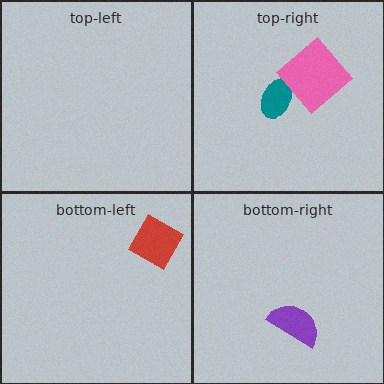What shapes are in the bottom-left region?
The red diamond.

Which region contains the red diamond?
The bottom-left region.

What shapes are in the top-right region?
The teal ellipse, the pink diamond.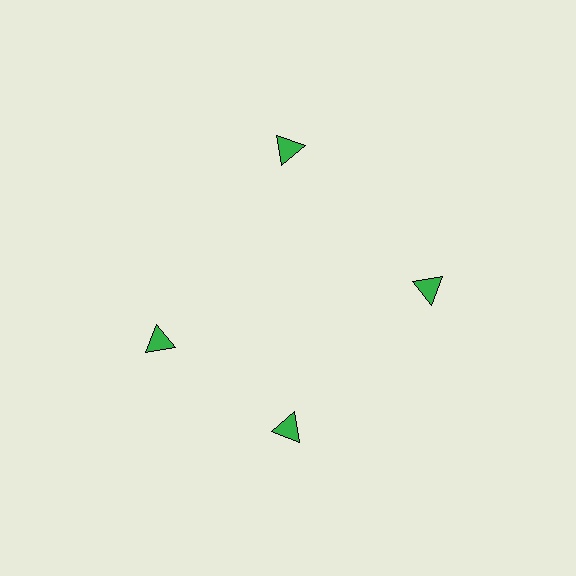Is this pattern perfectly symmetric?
No. The 4 green triangles are arranged in a ring, but one element near the 9 o'clock position is rotated out of alignment along the ring, breaking the 4-fold rotational symmetry.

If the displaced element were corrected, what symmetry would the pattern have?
It would have 4-fold rotational symmetry — the pattern would map onto itself every 90 degrees.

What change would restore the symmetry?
The symmetry would be restored by rotating it back into even spacing with its neighbors so that all 4 triangles sit at equal angles and equal distance from the center.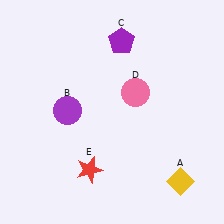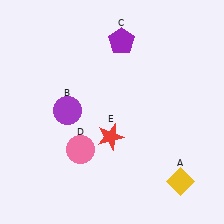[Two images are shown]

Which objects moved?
The objects that moved are: the pink circle (D), the red star (E).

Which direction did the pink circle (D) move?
The pink circle (D) moved down.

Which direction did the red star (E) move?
The red star (E) moved up.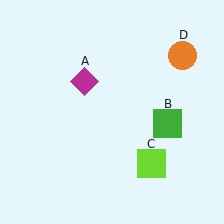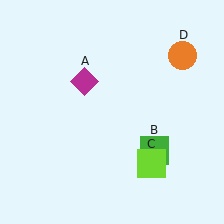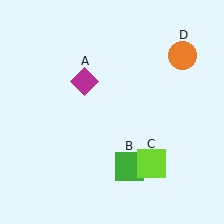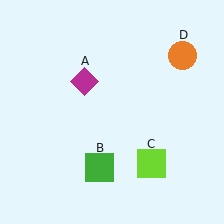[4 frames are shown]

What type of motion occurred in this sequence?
The green square (object B) rotated clockwise around the center of the scene.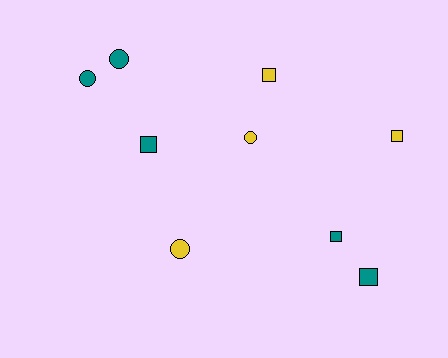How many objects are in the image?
There are 9 objects.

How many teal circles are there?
There are 2 teal circles.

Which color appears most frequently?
Teal, with 5 objects.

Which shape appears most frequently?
Square, with 5 objects.